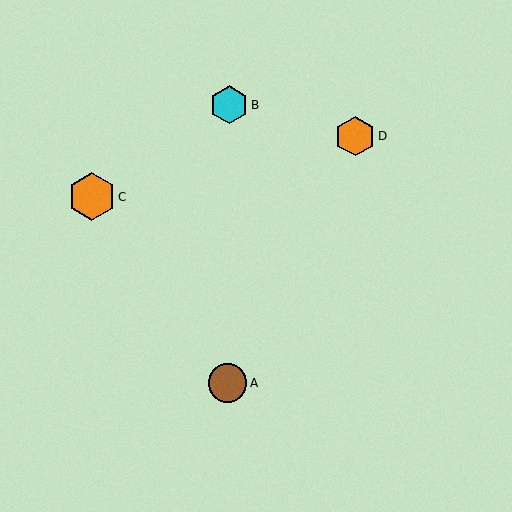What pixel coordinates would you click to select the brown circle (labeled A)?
Click at (228, 383) to select the brown circle A.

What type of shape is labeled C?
Shape C is an orange hexagon.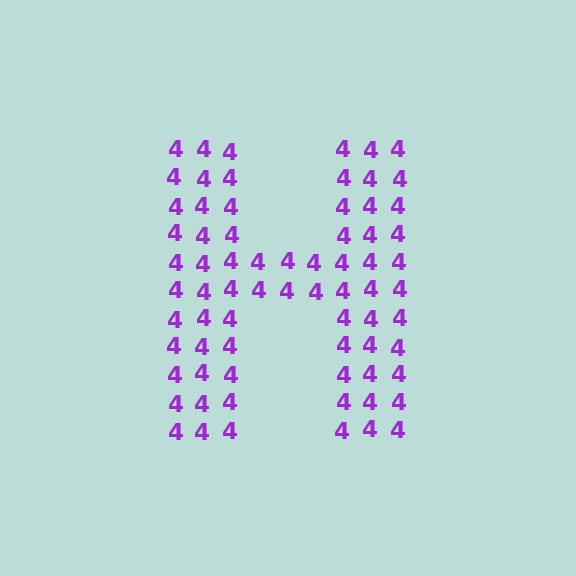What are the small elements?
The small elements are digit 4's.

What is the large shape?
The large shape is the letter H.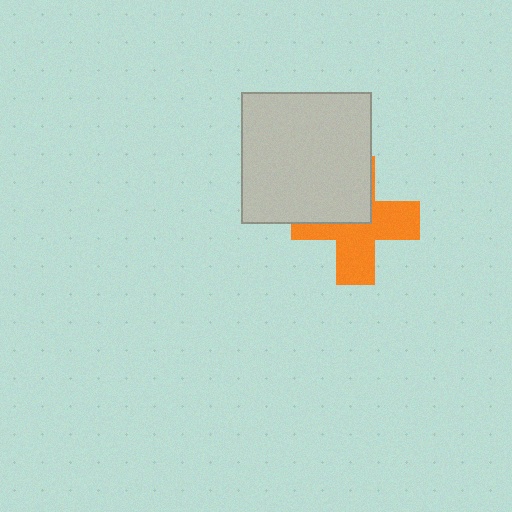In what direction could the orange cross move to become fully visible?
The orange cross could move toward the lower-right. That would shift it out from behind the light gray square entirely.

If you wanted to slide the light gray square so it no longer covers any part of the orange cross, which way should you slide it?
Slide it toward the upper-left — that is the most direct way to separate the two shapes.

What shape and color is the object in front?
The object in front is a light gray square.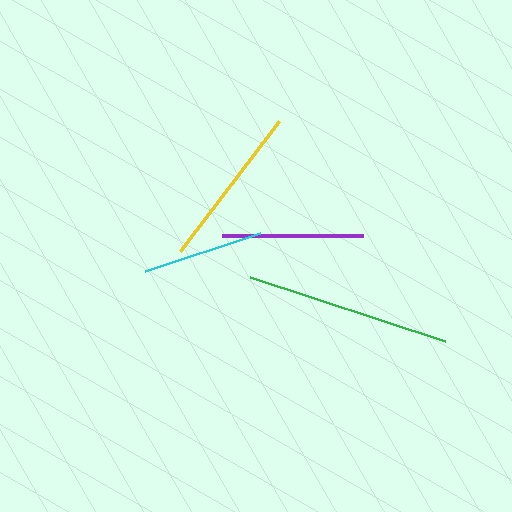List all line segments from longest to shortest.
From longest to shortest: green, yellow, purple, cyan.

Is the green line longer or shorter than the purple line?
The green line is longer than the purple line.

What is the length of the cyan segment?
The cyan segment is approximately 122 pixels long.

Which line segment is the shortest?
The cyan line is the shortest at approximately 122 pixels.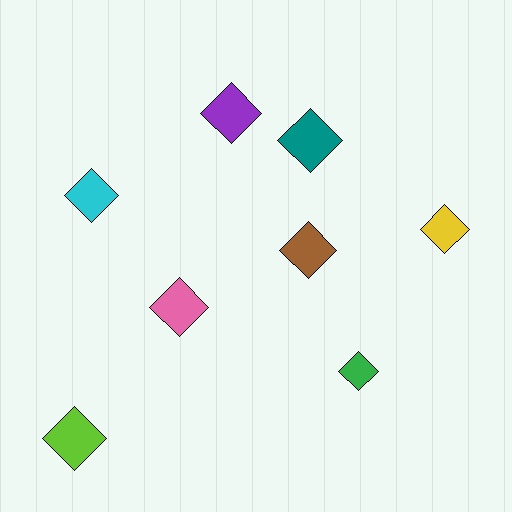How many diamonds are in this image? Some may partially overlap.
There are 8 diamonds.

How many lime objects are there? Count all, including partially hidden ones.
There is 1 lime object.